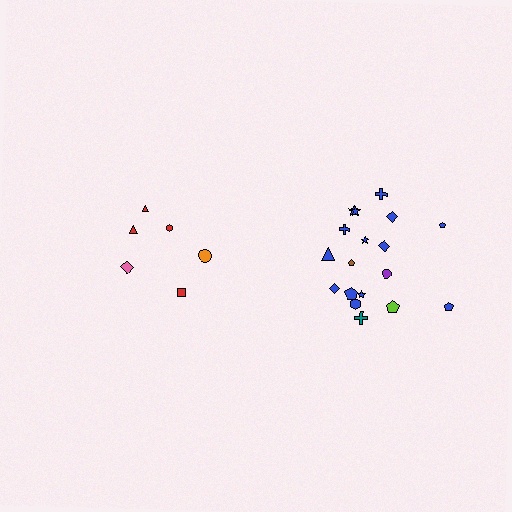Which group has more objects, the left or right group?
The right group.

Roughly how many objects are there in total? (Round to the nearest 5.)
Roughly 25 objects in total.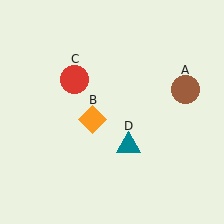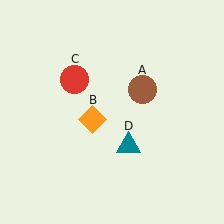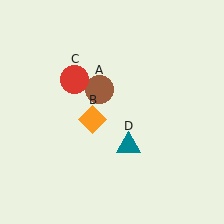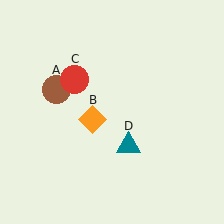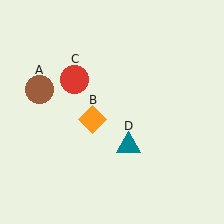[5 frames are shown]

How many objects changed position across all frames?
1 object changed position: brown circle (object A).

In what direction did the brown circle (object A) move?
The brown circle (object A) moved left.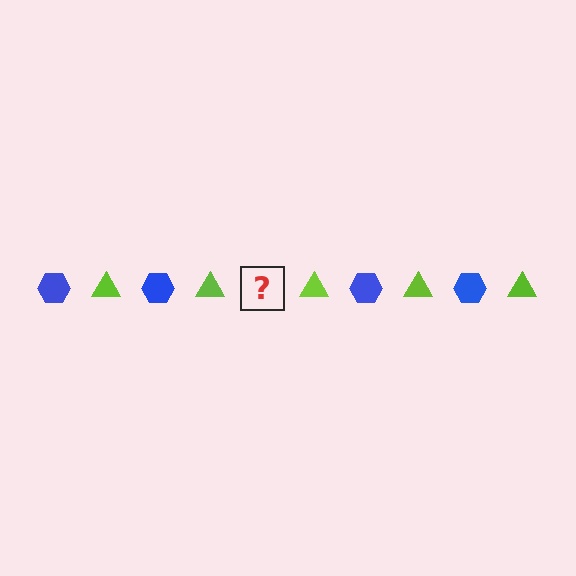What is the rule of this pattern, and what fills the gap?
The rule is that the pattern alternates between blue hexagon and lime triangle. The gap should be filled with a blue hexagon.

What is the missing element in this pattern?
The missing element is a blue hexagon.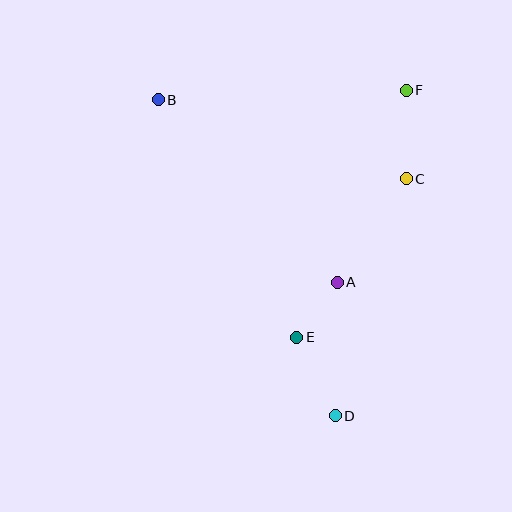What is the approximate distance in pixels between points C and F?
The distance between C and F is approximately 88 pixels.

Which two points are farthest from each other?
Points B and D are farthest from each other.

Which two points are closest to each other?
Points A and E are closest to each other.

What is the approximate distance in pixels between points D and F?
The distance between D and F is approximately 333 pixels.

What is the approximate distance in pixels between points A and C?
The distance between A and C is approximately 124 pixels.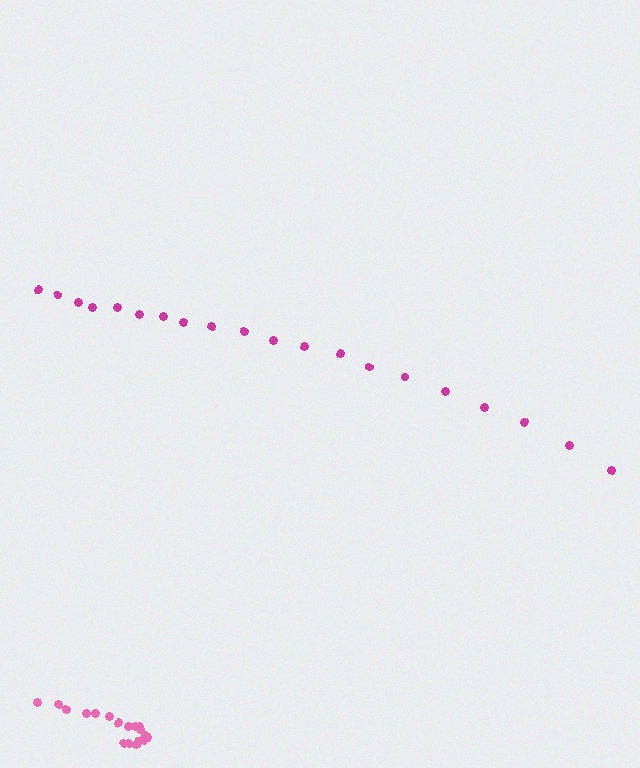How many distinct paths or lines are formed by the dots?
There are 2 distinct paths.